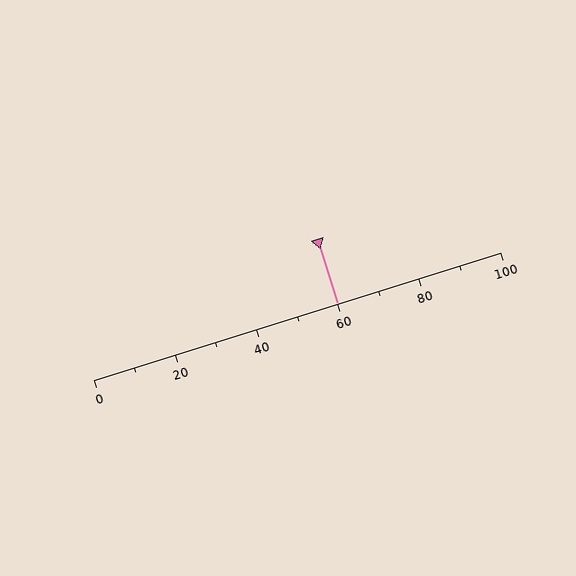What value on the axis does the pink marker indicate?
The marker indicates approximately 60.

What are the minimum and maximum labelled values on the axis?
The axis runs from 0 to 100.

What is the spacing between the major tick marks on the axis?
The major ticks are spaced 20 apart.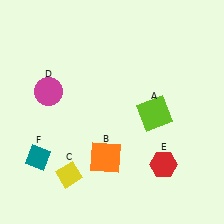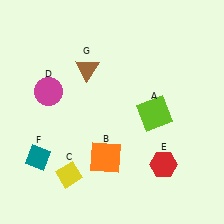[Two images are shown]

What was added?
A brown triangle (G) was added in Image 2.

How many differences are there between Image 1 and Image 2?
There is 1 difference between the two images.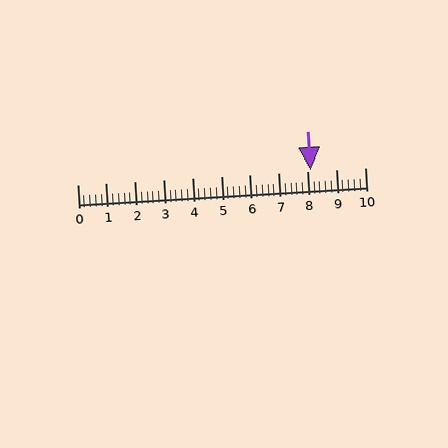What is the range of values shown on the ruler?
The ruler shows values from 0 to 10.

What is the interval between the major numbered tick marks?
The major tick marks are spaced 1 units apart.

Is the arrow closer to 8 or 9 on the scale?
The arrow is closer to 8.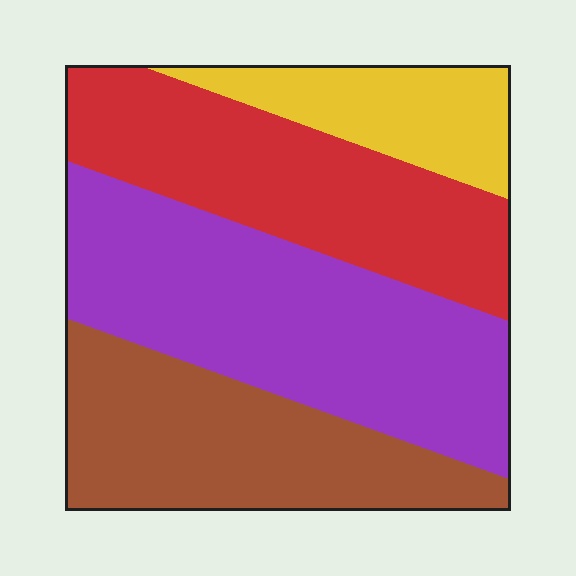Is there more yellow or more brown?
Brown.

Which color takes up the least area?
Yellow, at roughly 15%.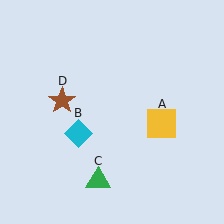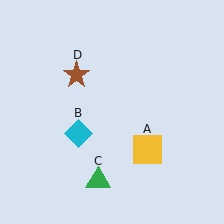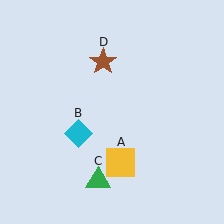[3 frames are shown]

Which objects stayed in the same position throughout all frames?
Cyan diamond (object B) and green triangle (object C) remained stationary.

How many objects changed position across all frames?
2 objects changed position: yellow square (object A), brown star (object D).